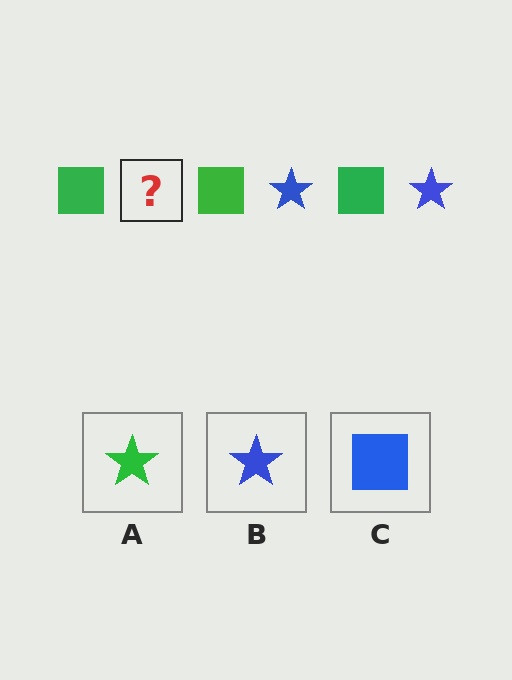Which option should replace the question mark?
Option B.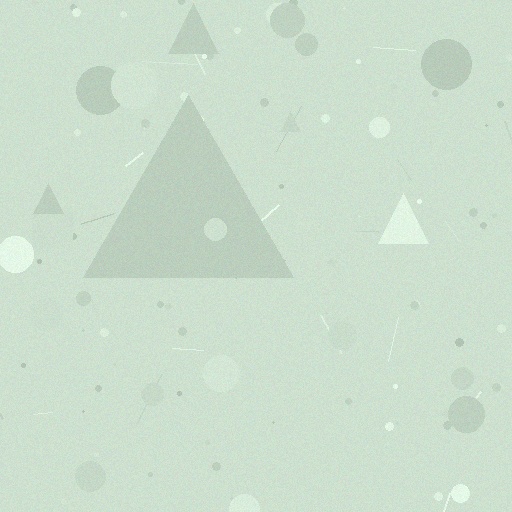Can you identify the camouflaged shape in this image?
The camouflaged shape is a triangle.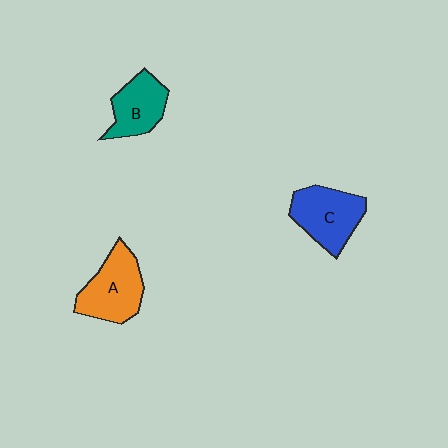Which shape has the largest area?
Shape A (orange).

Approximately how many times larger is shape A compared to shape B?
Approximately 1.3 times.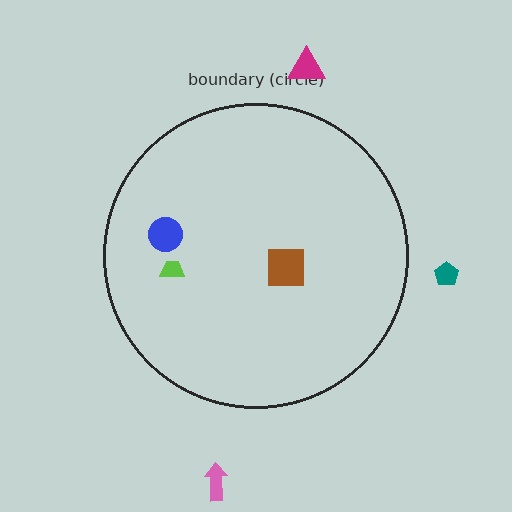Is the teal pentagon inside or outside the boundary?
Outside.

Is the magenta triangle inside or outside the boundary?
Outside.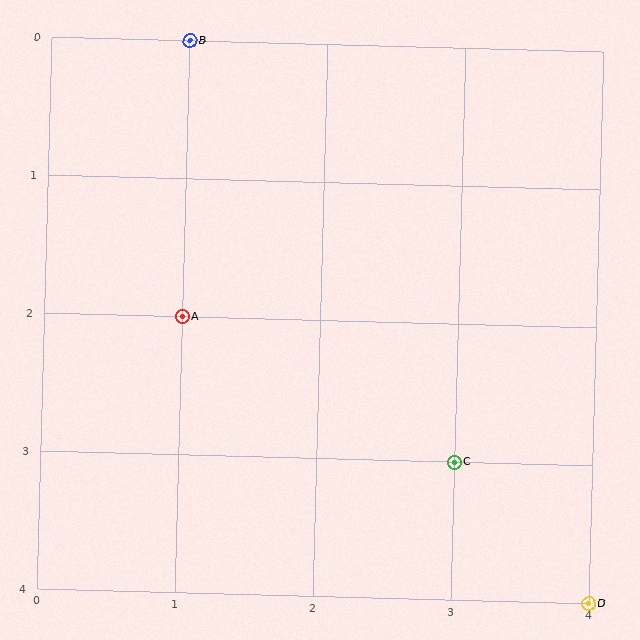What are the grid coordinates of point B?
Point B is at grid coordinates (1, 0).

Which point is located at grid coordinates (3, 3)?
Point C is at (3, 3).